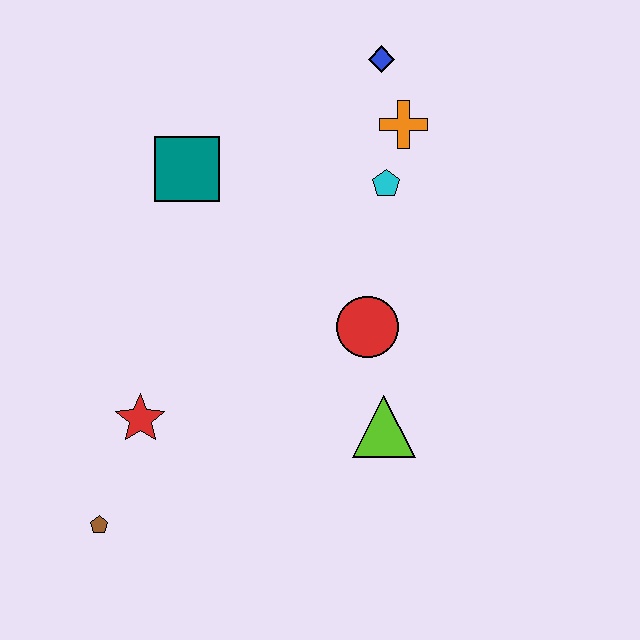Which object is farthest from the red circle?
The brown pentagon is farthest from the red circle.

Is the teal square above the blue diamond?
No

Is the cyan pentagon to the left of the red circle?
No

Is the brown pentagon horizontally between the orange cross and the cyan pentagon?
No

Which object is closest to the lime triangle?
The red circle is closest to the lime triangle.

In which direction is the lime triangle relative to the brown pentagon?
The lime triangle is to the right of the brown pentagon.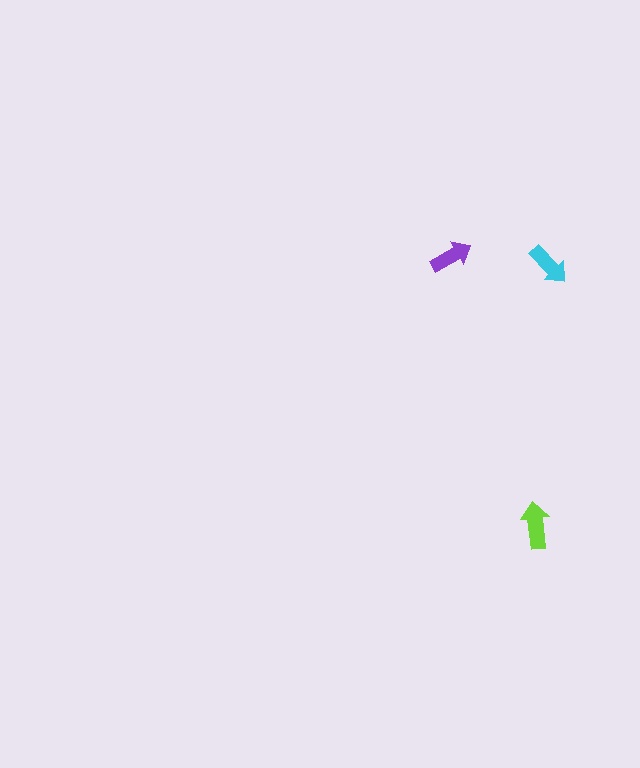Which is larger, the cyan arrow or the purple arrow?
The cyan one.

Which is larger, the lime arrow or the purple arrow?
The lime one.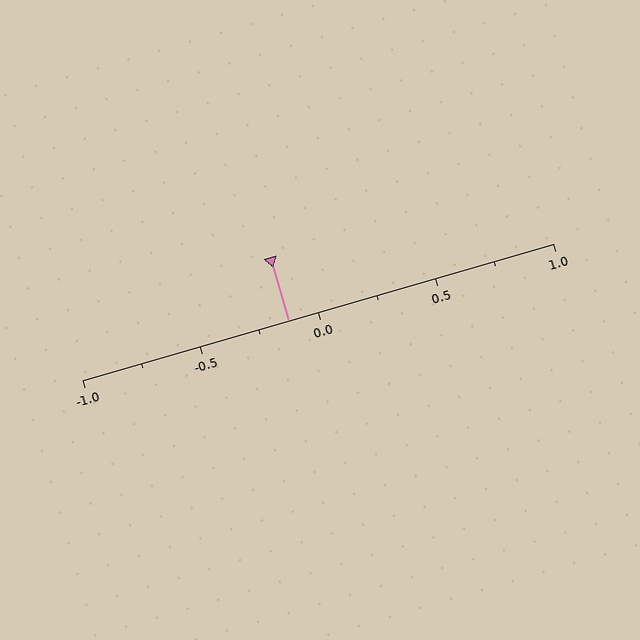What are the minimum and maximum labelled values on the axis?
The axis runs from -1.0 to 1.0.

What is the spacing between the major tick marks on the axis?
The major ticks are spaced 0.5 apart.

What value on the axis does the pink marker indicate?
The marker indicates approximately -0.12.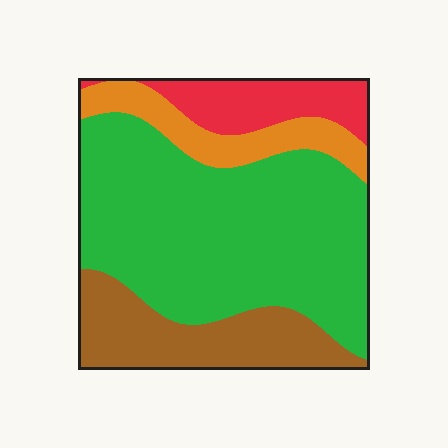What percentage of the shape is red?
Red takes up about one eighth (1/8) of the shape.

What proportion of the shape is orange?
Orange takes up about one eighth (1/8) of the shape.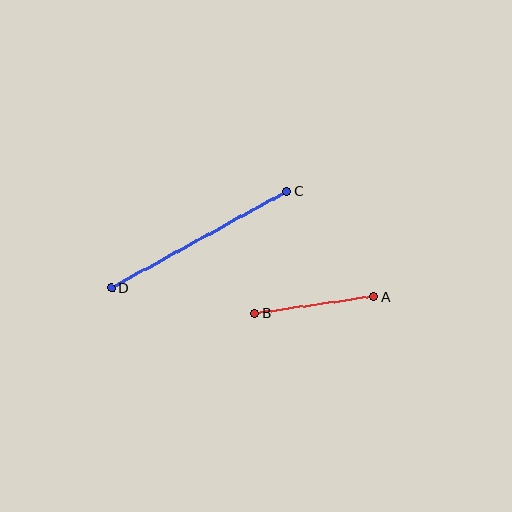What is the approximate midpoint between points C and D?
The midpoint is at approximately (199, 239) pixels.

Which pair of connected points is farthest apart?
Points C and D are farthest apart.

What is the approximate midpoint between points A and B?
The midpoint is at approximately (314, 305) pixels.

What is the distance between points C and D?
The distance is approximately 201 pixels.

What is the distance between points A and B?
The distance is approximately 120 pixels.